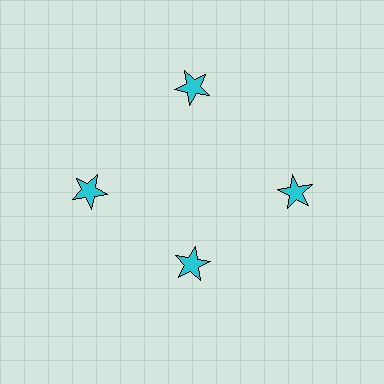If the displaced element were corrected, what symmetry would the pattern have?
It would have 4-fold rotational symmetry — the pattern would map onto itself every 90 degrees.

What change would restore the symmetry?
The symmetry would be restored by moving it outward, back onto the ring so that all 4 stars sit at equal angles and equal distance from the center.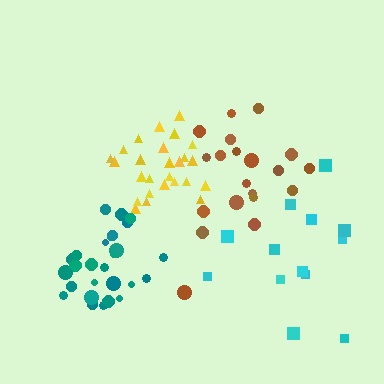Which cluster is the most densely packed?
Yellow.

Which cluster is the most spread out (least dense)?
Cyan.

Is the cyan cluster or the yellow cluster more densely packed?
Yellow.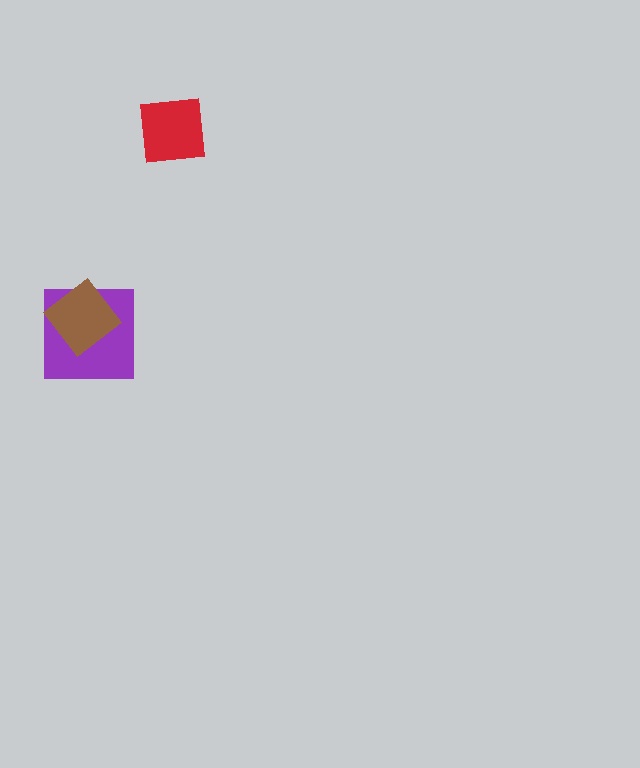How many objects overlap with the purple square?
1 object overlaps with the purple square.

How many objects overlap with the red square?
0 objects overlap with the red square.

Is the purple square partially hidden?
Yes, it is partially covered by another shape.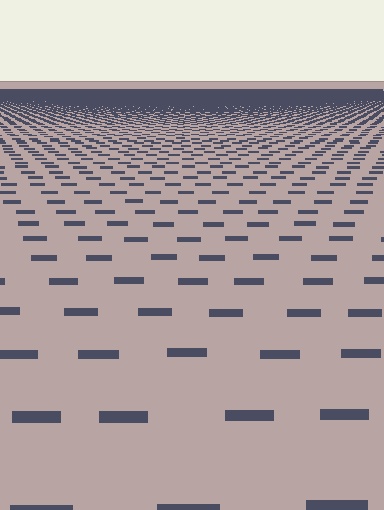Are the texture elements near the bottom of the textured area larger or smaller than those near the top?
Larger. Near the bottom, elements are closer to the viewer and appear at a bigger on-screen size.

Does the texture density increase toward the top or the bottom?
Density increases toward the top.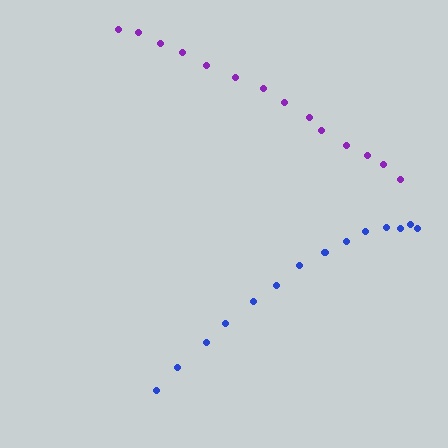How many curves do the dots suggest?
There are 2 distinct paths.